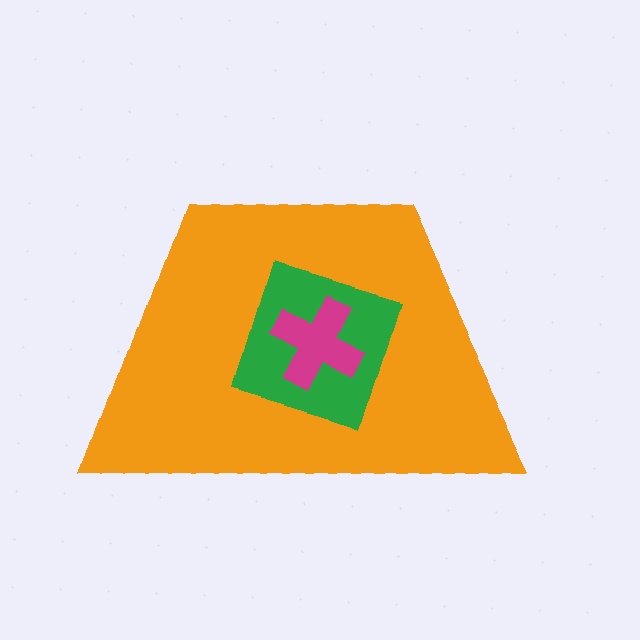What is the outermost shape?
The orange trapezoid.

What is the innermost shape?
The magenta cross.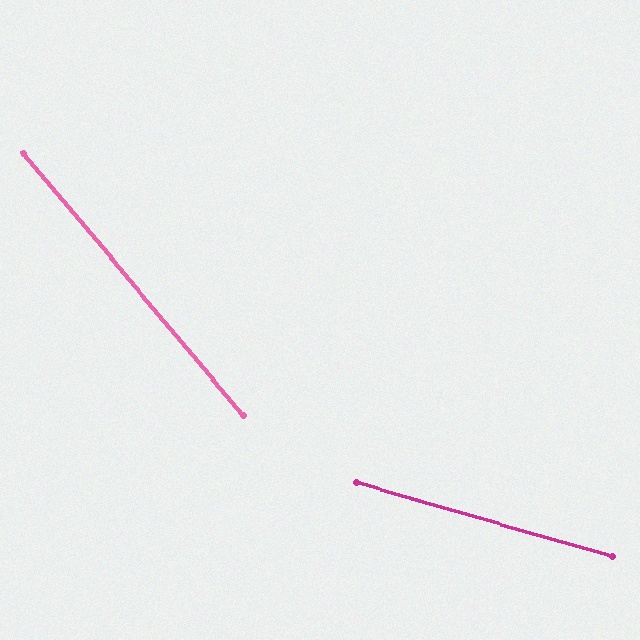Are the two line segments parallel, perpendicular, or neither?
Neither parallel nor perpendicular — they differ by about 34°.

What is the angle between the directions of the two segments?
Approximately 34 degrees.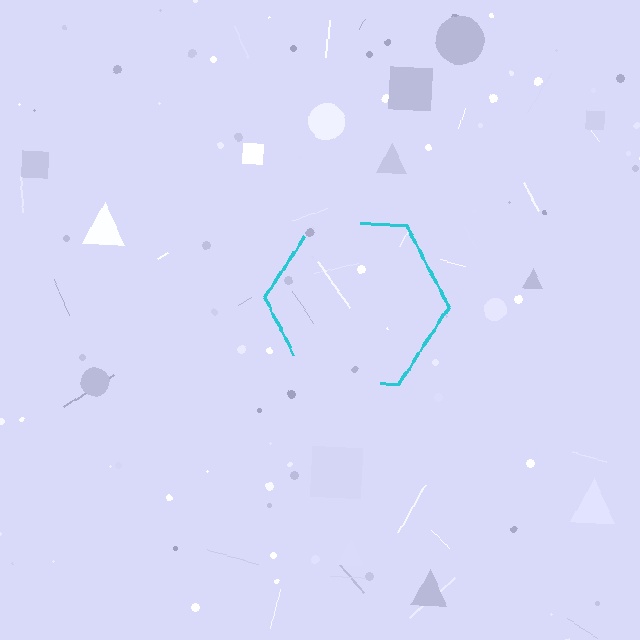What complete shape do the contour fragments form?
The contour fragments form a hexagon.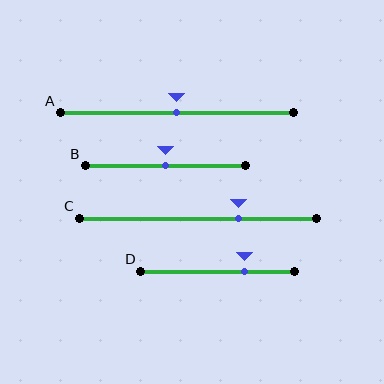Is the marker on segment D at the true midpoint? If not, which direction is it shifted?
No, the marker on segment D is shifted to the right by about 18% of the segment length.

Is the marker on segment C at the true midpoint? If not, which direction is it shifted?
No, the marker on segment C is shifted to the right by about 17% of the segment length.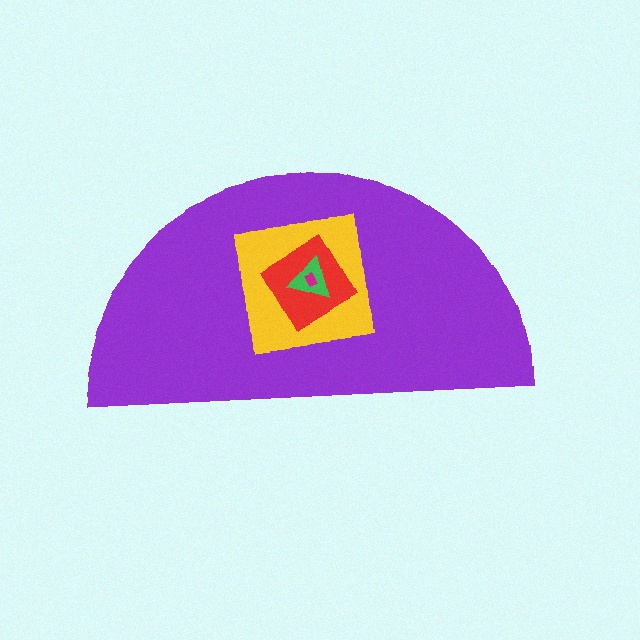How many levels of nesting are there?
5.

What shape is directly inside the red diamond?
The green triangle.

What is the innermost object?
The magenta rectangle.